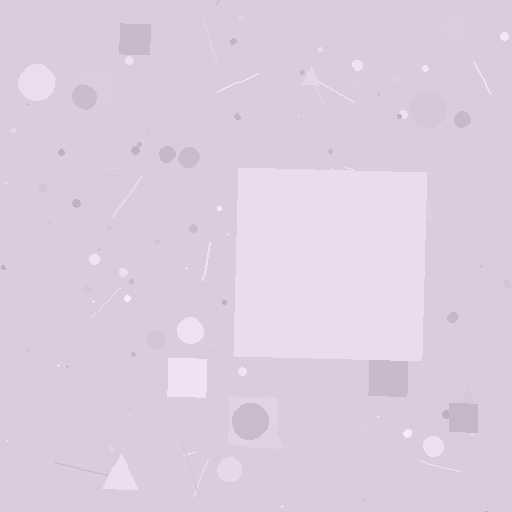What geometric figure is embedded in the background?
A square is embedded in the background.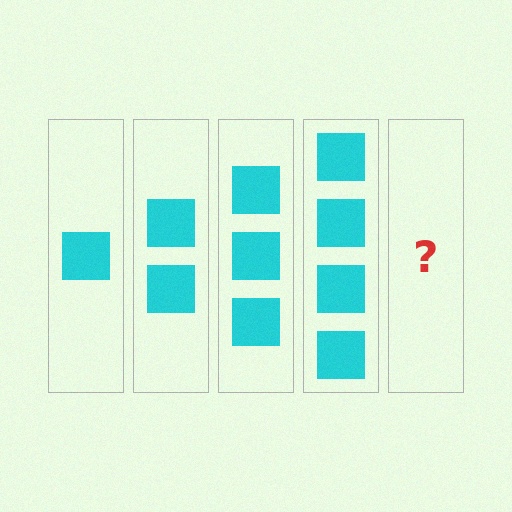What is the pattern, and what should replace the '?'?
The pattern is that each step adds one more square. The '?' should be 5 squares.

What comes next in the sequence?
The next element should be 5 squares.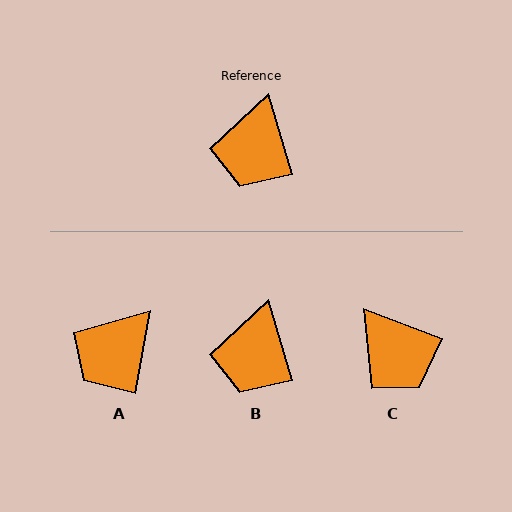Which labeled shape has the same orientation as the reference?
B.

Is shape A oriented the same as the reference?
No, it is off by about 26 degrees.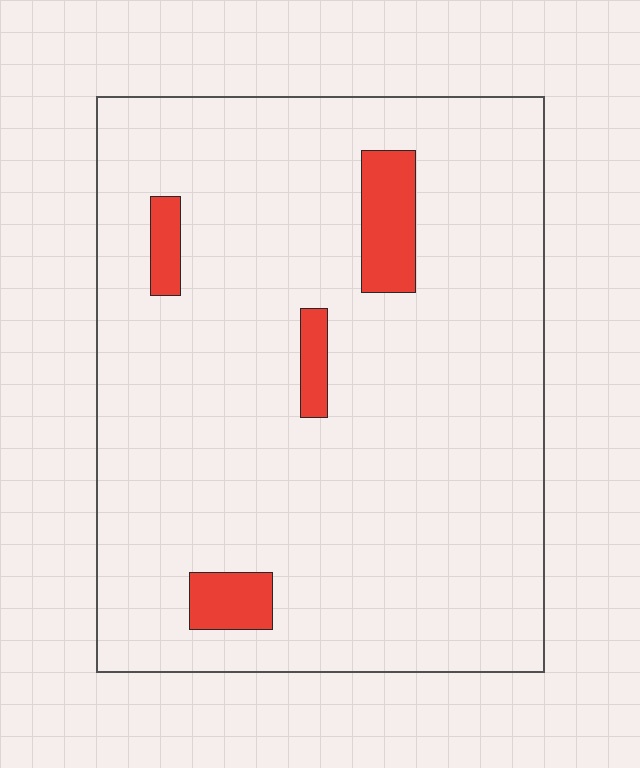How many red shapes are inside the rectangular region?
4.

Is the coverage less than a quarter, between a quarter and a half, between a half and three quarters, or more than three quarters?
Less than a quarter.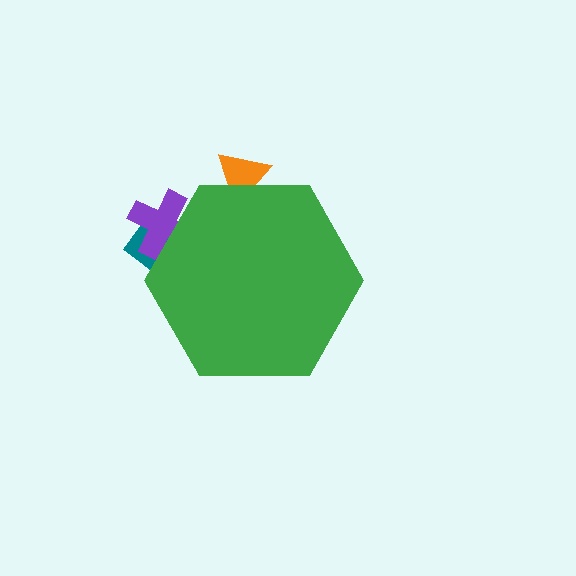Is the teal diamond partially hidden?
Yes, the teal diamond is partially hidden behind the green hexagon.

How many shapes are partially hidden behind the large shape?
3 shapes are partially hidden.